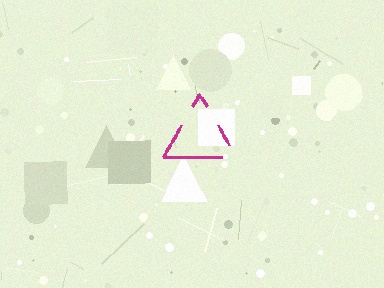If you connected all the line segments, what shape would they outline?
They would outline a triangle.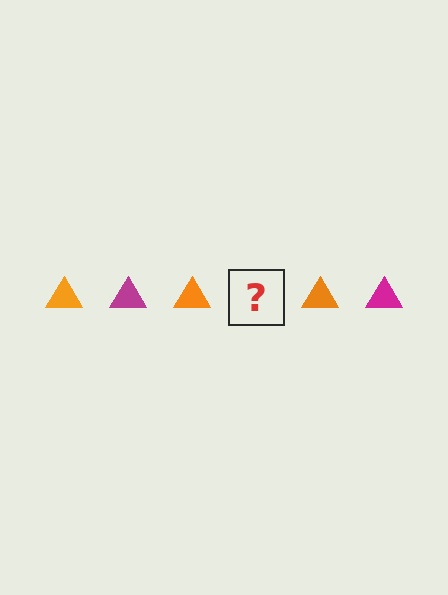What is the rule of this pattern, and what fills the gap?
The rule is that the pattern cycles through orange, magenta triangles. The gap should be filled with a magenta triangle.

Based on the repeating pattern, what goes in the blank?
The blank should be a magenta triangle.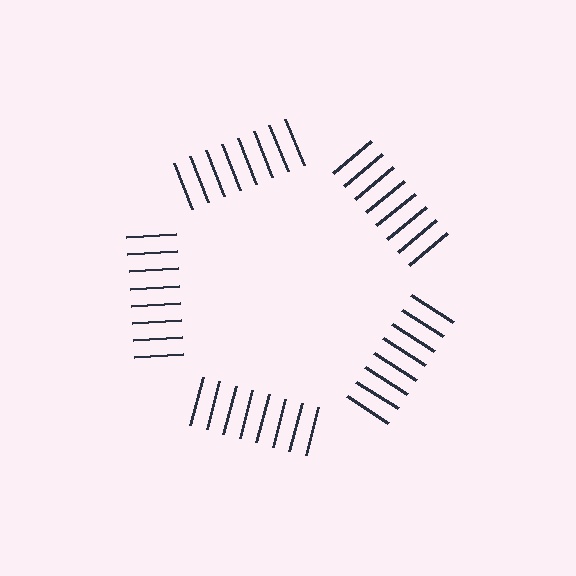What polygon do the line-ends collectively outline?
An illusory pentagon — the line segments terminate on its edges but no continuous stroke is drawn.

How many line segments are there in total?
40 — 8 along each of the 5 edges.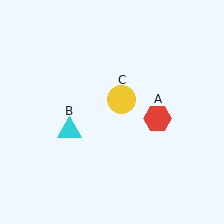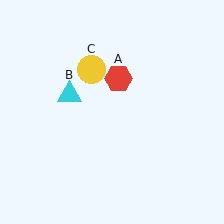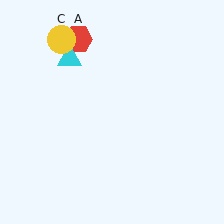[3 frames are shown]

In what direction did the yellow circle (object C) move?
The yellow circle (object C) moved up and to the left.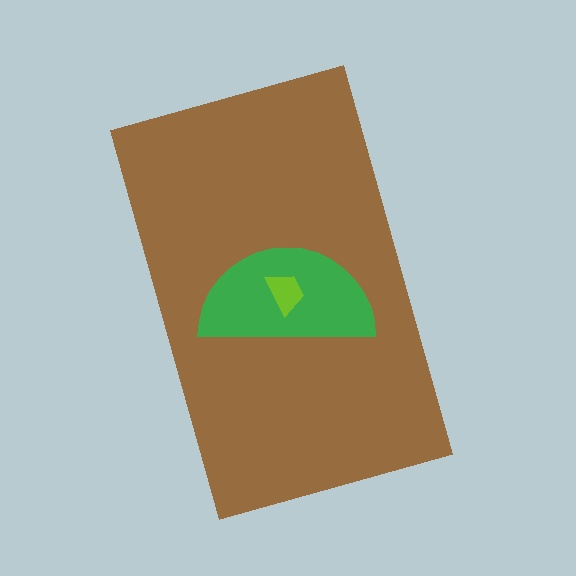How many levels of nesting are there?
3.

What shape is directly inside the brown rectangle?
The green semicircle.